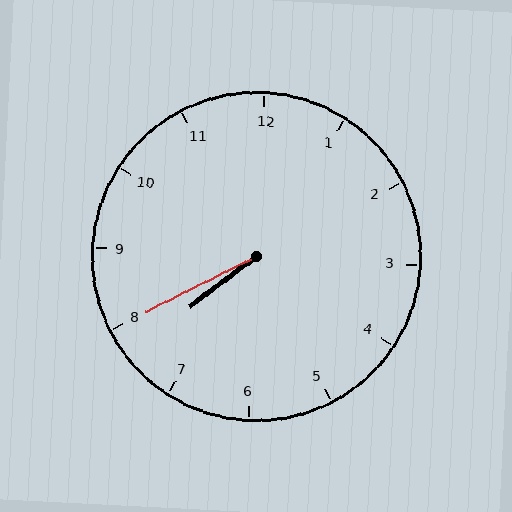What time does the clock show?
7:40.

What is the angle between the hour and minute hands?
Approximately 10 degrees.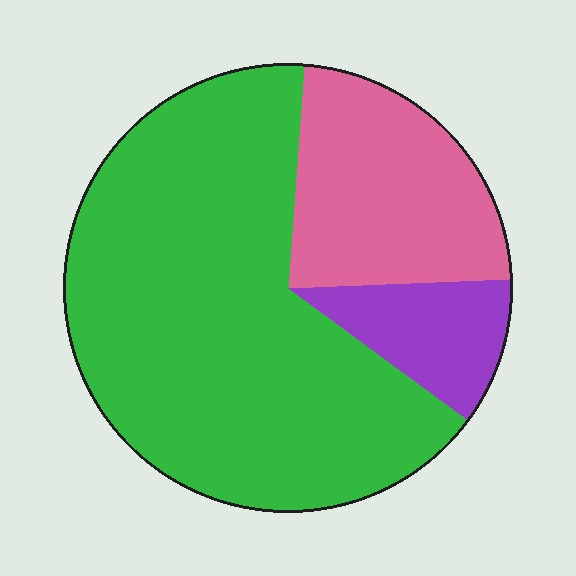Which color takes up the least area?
Purple, at roughly 10%.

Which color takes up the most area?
Green, at roughly 65%.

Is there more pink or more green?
Green.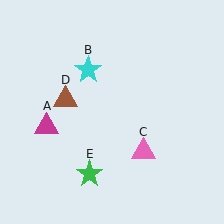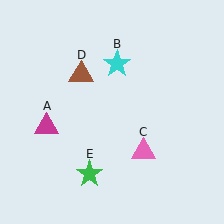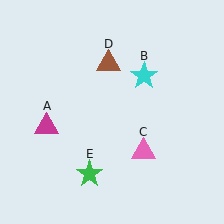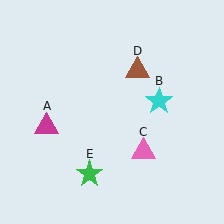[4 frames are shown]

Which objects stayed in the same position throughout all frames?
Magenta triangle (object A) and pink triangle (object C) and green star (object E) remained stationary.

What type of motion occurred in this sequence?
The cyan star (object B), brown triangle (object D) rotated clockwise around the center of the scene.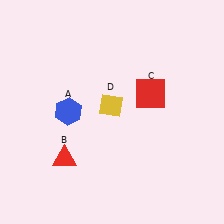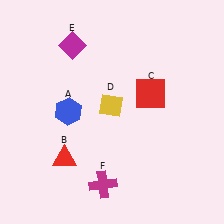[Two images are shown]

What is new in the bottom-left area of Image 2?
A magenta cross (F) was added in the bottom-left area of Image 2.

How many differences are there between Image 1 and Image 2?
There are 2 differences between the two images.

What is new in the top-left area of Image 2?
A magenta diamond (E) was added in the top-left area of Image 2.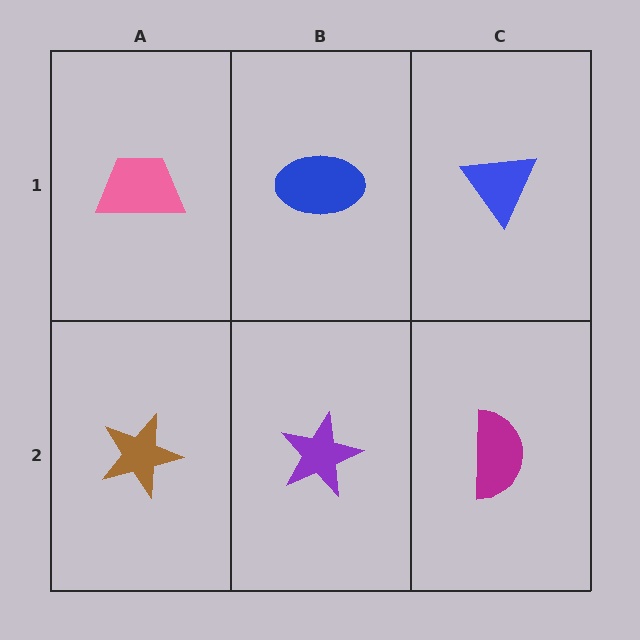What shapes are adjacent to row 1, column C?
A magenta semicircle (row 2, column C), a blue ellipse (row 1, column B).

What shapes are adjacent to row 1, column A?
A brown star (row 2, column A), a blue ellipse (row 1, column B).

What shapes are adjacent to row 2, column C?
A blue triangle (row 1, column C), a purple star (row 2, column B).